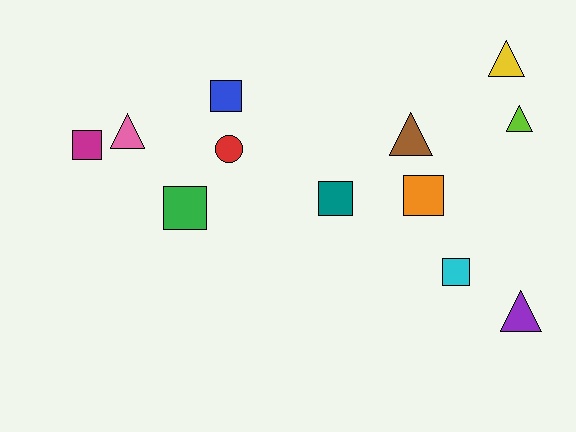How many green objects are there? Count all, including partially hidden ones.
There is 1 green object.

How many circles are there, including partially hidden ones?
There is 1 circle.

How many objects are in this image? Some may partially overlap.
There are 12 objects.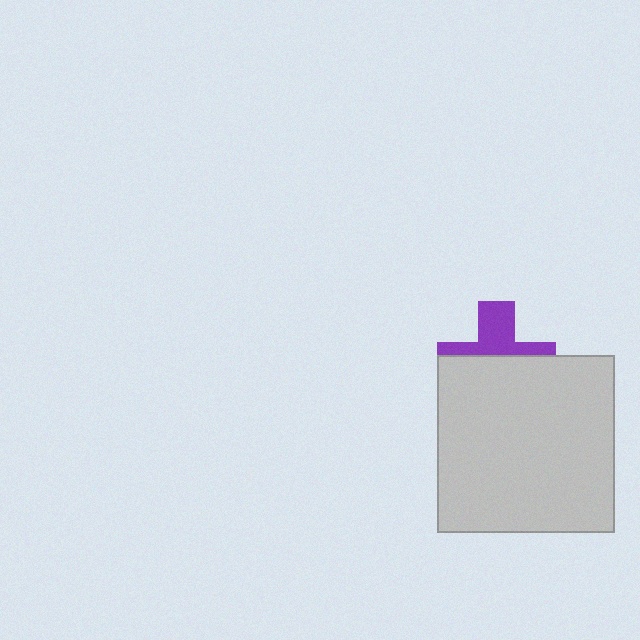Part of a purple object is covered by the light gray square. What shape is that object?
It is a cross.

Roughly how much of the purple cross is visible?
A small part of it is visible (roughly 43%).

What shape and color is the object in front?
The object in front is a light gray square.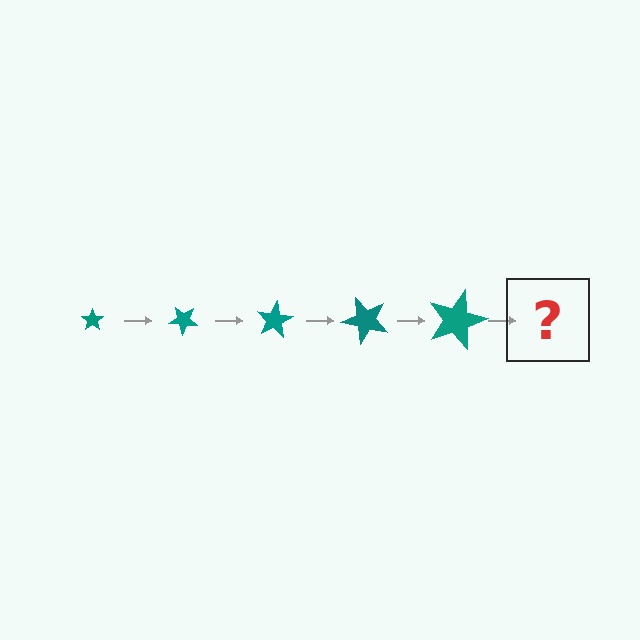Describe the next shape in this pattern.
It should be a star, larger than the previous one and rotated 200 degrees from the start.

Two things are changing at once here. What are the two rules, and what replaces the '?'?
The two rules are that the star grows larger each step and it rotates 40 degrees each step. The '?' should be a star, larger than the previous one and rotated 200 degrees from the start.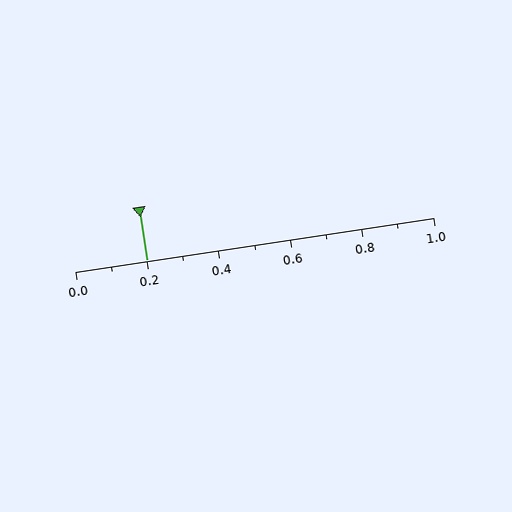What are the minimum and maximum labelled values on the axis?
The axis runs from 0.0 to 1.0.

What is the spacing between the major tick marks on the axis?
The major ticks are spaced 0.2 apart.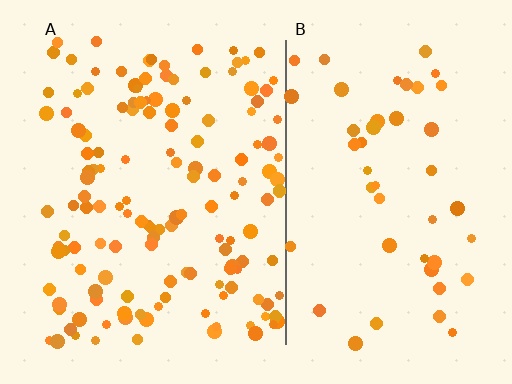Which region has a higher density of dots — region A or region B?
A (the left).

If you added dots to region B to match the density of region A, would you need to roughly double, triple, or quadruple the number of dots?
Approximately triple.